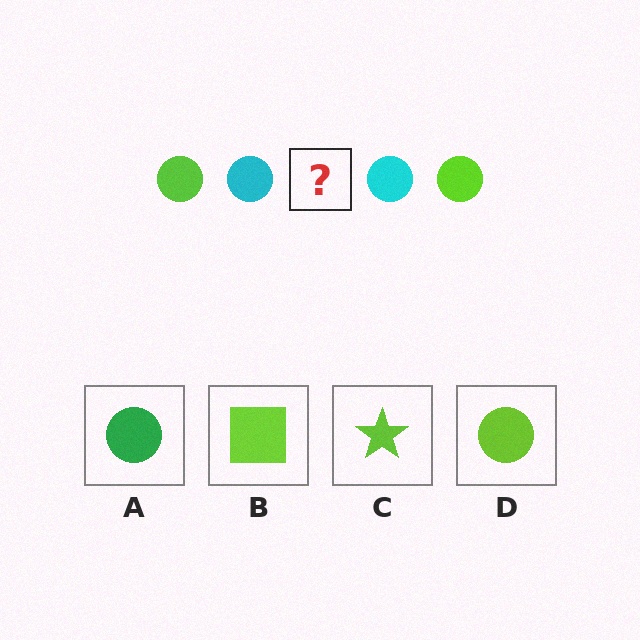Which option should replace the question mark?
Option D.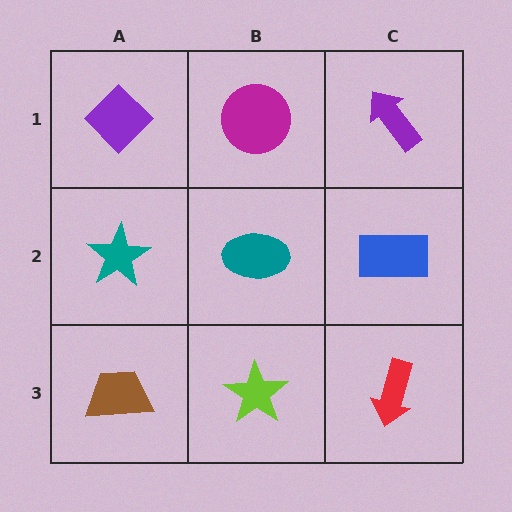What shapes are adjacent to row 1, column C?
A blue rectangle (row 2, column C), a magenta circle (row 1, column B).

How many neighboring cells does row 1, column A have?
2.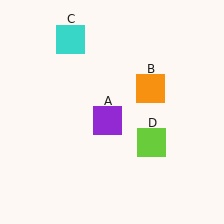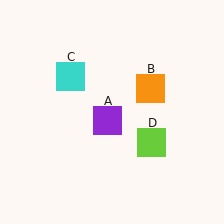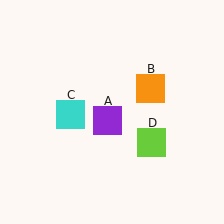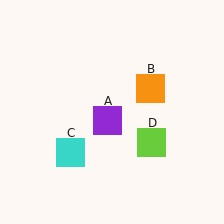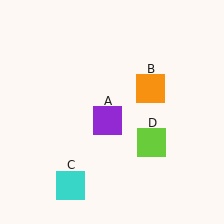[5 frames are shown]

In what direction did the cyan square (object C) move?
The cyan square (object C) moved down.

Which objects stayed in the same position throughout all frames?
Purple square (object A) and orange square (object B) and lime square (object D) remained stationary.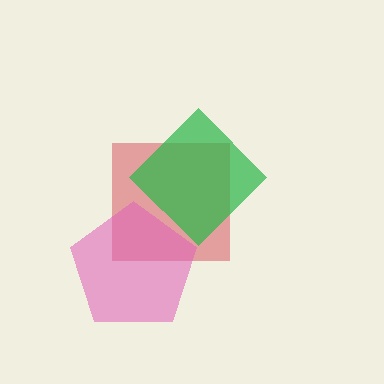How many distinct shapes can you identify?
There are 3 distinct shapes: a red square, a green diamond, a pink pentagon.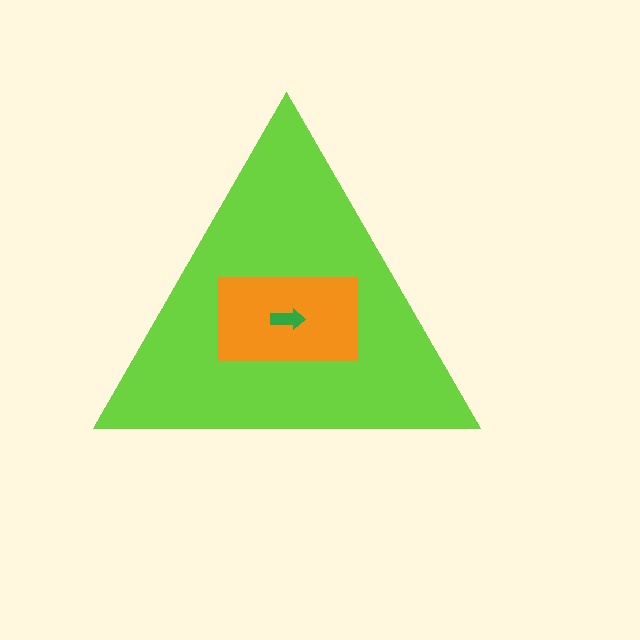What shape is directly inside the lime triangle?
The orange rectangle.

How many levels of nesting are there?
3.